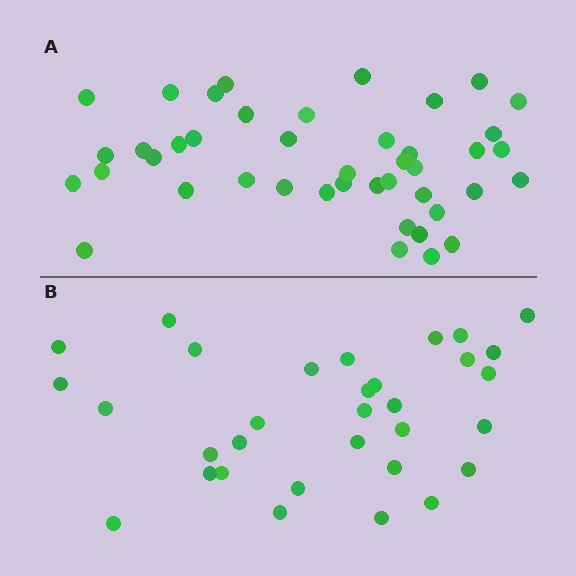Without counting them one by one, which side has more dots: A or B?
Region A (the top region) has more dots.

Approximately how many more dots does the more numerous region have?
Region A has roughly 12 or so more dots than region B.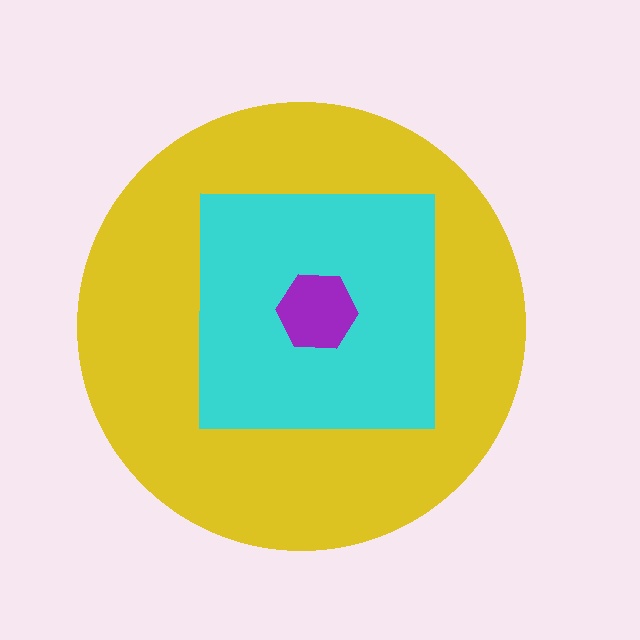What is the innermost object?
The purple hexagon.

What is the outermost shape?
The yellow circle.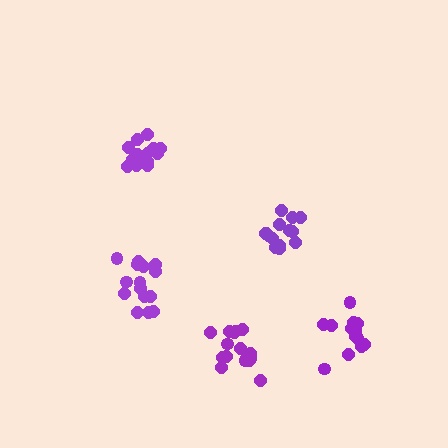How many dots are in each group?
Group 1: 16 dots, Group 2: 15 dots, Group 3: 13 dots, Group 4: 14 dots, Group 5: 15 dots (73 total).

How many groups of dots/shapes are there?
There are 5 groups.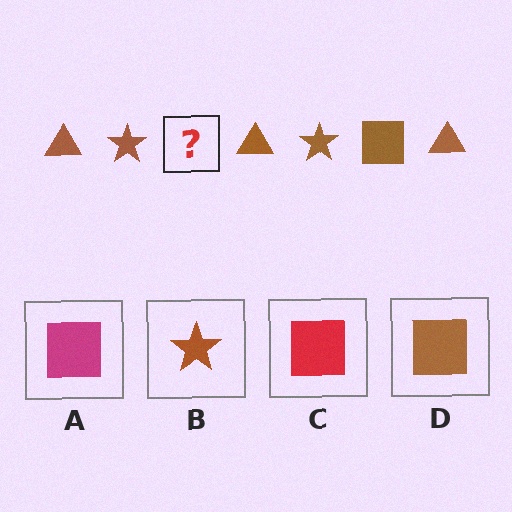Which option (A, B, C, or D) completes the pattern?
D.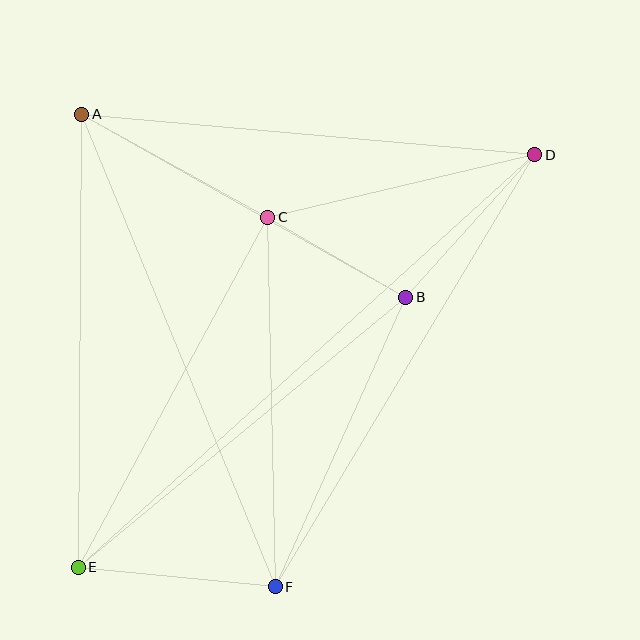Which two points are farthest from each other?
Points D and E are farthest from each other.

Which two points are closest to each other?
Points B and C are closest to each other.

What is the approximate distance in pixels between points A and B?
The distance between A and B is approximately 372 pixels.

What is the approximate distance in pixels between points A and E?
The distance between A and E is approximately 453 pixels.